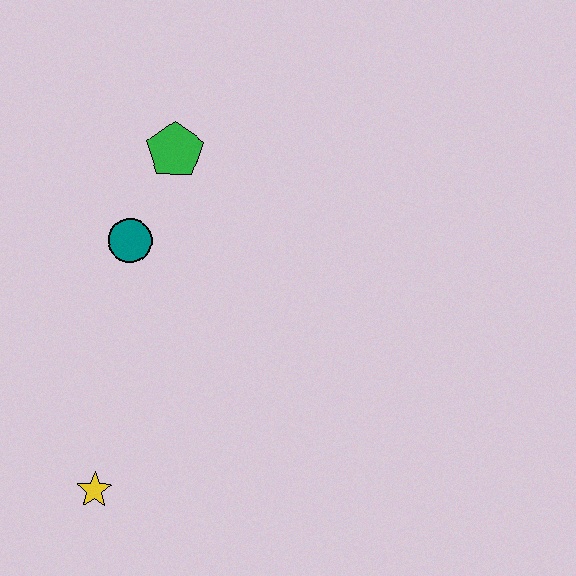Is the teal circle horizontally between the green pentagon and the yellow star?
Yes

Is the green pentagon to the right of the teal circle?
Yes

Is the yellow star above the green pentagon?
No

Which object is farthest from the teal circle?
The yellow star is farthest from the teal circle.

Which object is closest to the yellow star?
The teal circle is closest to the yellow star.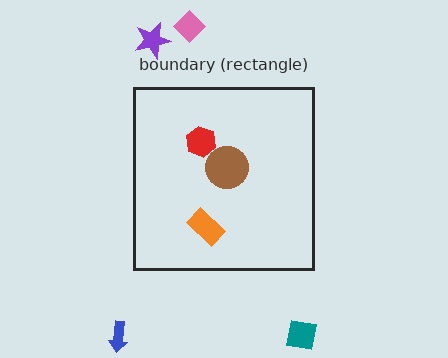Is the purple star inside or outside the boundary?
Outside.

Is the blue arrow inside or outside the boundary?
Outside.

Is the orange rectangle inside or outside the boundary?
Inside.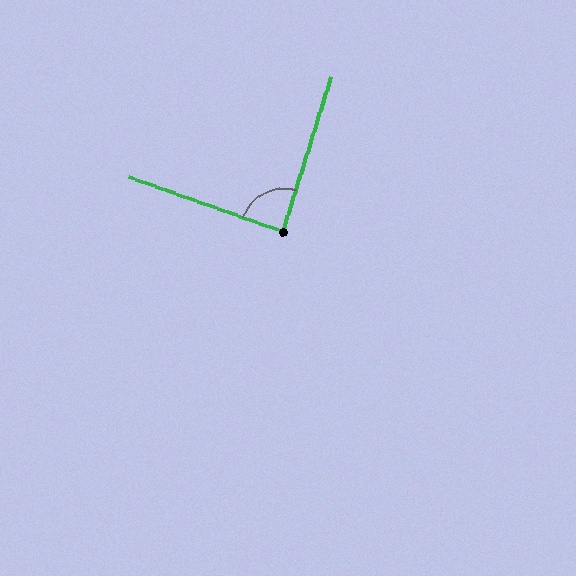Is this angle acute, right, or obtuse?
It is approximately a right angle.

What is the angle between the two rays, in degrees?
Approximately 88 degrees.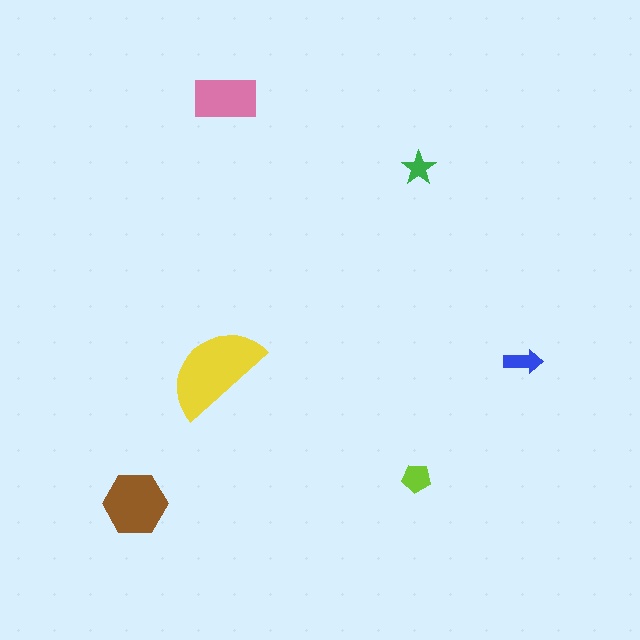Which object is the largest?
The yellow semicircle.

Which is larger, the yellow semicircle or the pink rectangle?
The yellow semicircle.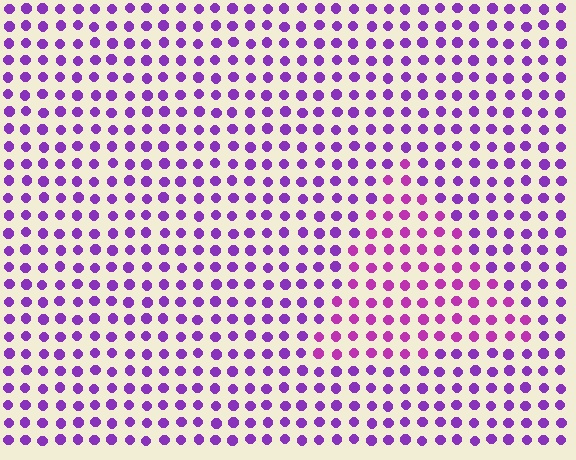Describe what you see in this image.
The image is filled with small purple elements in a uniform arrangement. A triangle-shaped region is visible where the elements are tinted to a slightly different hue, forming a subtle color boundary.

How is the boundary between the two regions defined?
The boundary is defined purely by a slight shift in hue (about 28 degrees). Spacing, size, and orientation are identical on both sides.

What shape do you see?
I see a triangle.